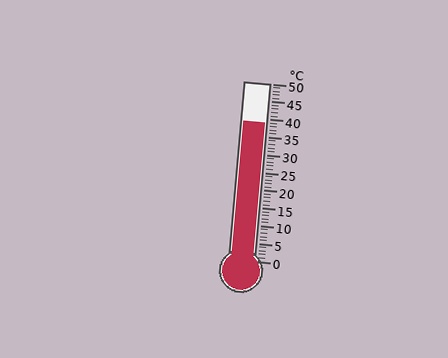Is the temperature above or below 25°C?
The temperature is above 25°C.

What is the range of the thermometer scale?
The thermometer scale ranges from 0°C to 50°C.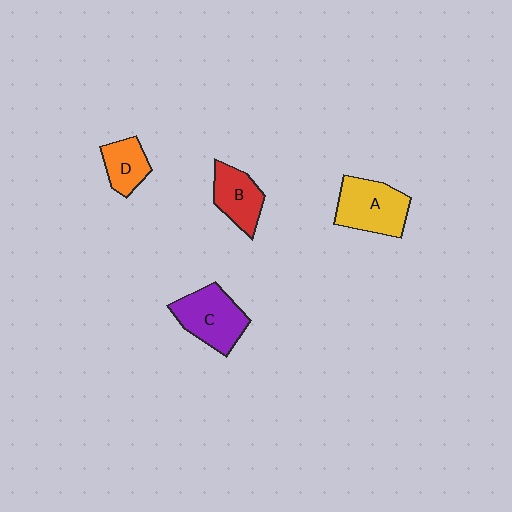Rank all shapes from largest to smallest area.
From largest to smallest: A (yellow), C (purple), B (red), D (orange).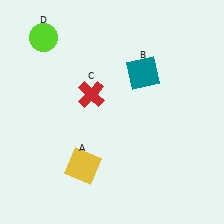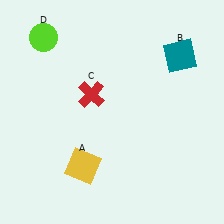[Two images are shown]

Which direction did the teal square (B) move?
The teal square (B) moved right.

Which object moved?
The teal square (B) moved right.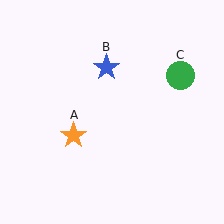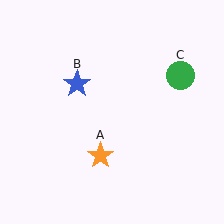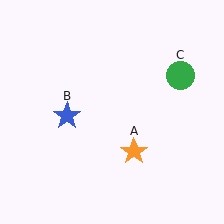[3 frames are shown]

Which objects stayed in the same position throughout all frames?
Green circle (object C) remained stationary.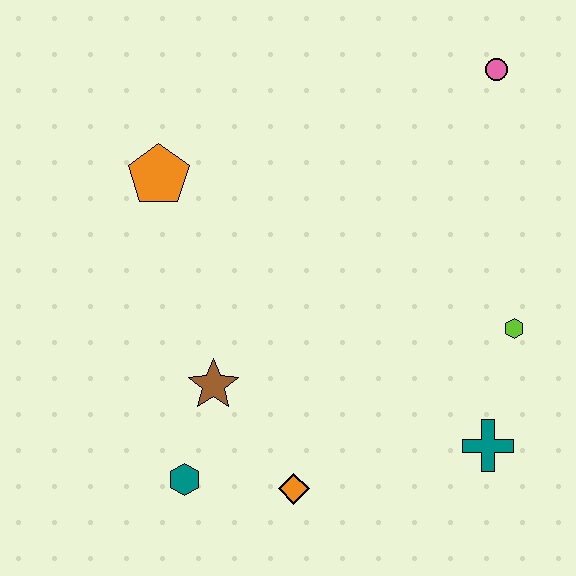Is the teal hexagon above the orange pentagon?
No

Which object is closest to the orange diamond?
The teal hexagon is closest to the orange diamond.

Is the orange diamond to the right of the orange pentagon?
Yes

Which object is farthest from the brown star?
The pink circle is farthest from the brown star.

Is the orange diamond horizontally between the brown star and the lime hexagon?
Yes